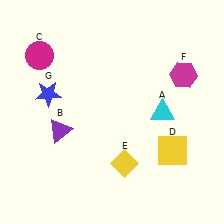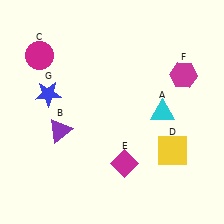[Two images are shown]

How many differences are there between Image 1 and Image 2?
There is 1 difference between the two images.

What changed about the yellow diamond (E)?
In Image 1, E is yellow. In Image 2, it changed to magenta.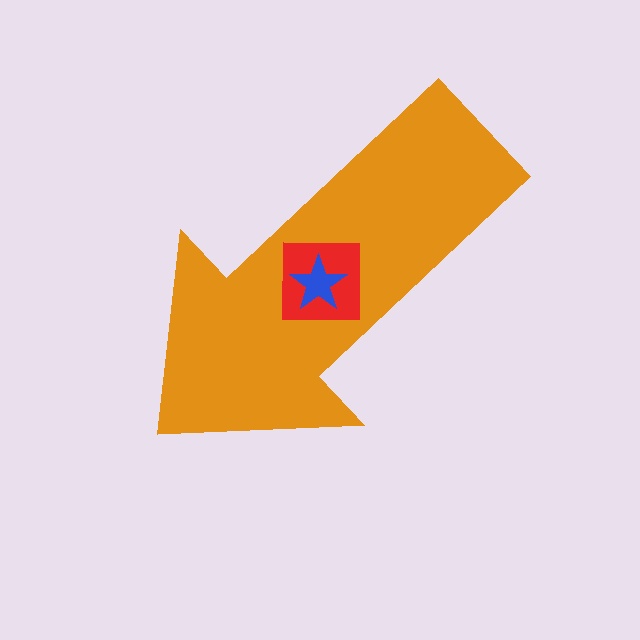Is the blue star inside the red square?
Yes.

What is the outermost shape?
The orange arrow.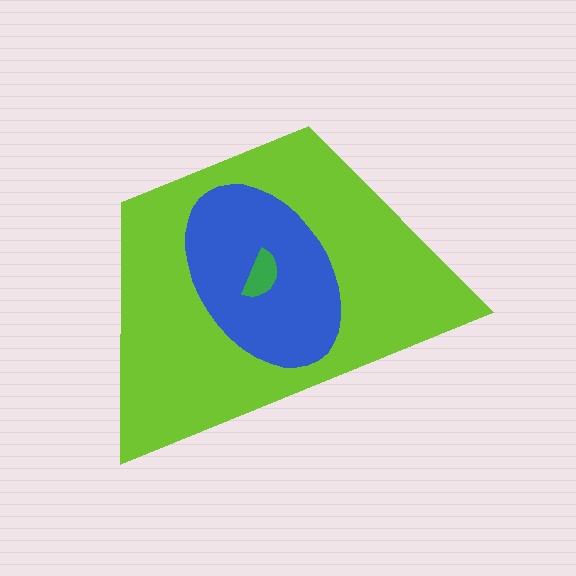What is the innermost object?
The green semicircle.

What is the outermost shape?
The lime trapezoid.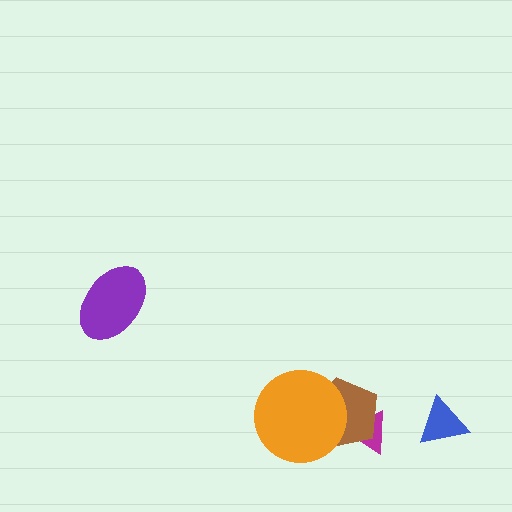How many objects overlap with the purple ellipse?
0 objects overlap with the purple ellipse.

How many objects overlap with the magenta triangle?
1 object overlaps with the magenta triangle.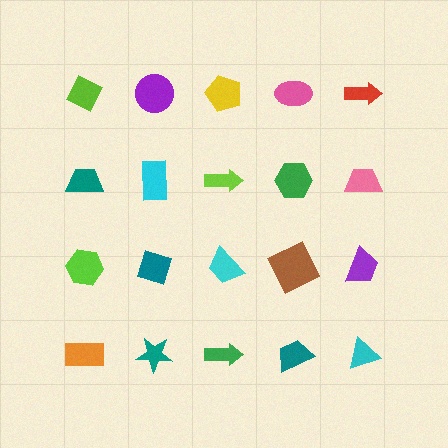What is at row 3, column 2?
A teal diamond.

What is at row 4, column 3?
A green arrow.